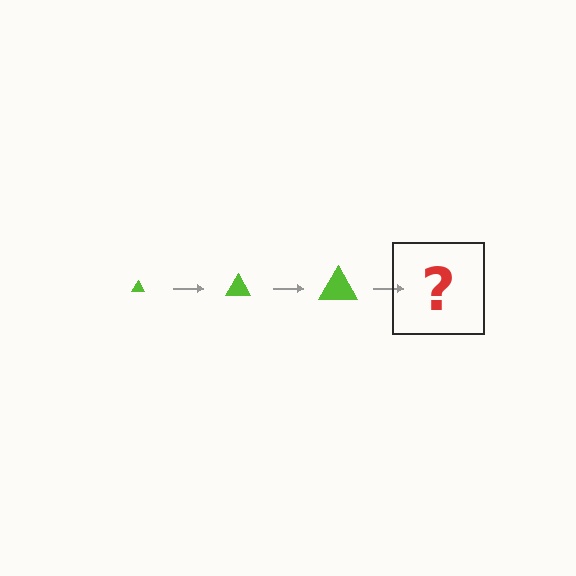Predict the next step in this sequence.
The next step is a lime triangle, larger than the previous one.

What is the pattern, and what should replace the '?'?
The pattern is that the triangle gets progressively larger each step. The '?' should be a lime triangle, larger than the previous one.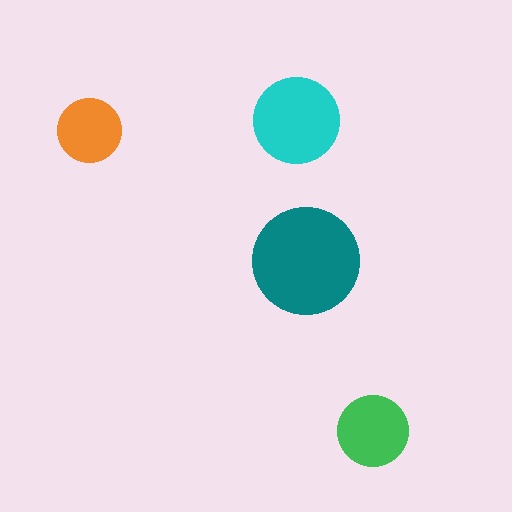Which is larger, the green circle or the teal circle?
The teal one.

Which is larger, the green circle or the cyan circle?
The cyan one.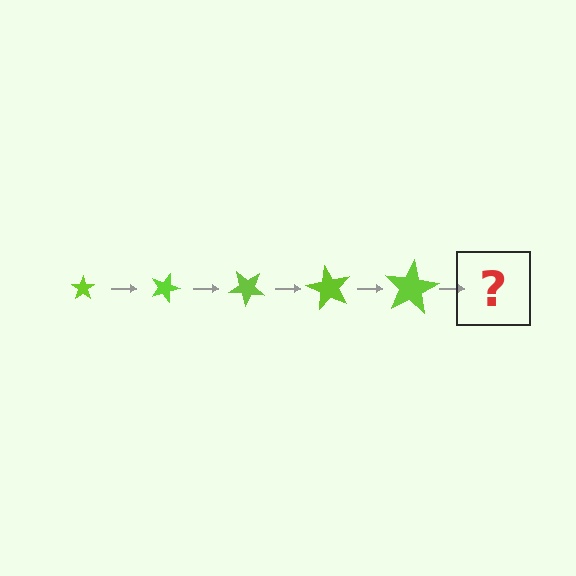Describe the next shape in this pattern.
It should be a star, larger than the previous one and rotated 100 degrees from the start.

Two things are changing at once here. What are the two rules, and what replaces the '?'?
The two rules are that the star grows larger each step and it rotates 20 degrees each step. The '?' should be a star, larger than the previous one and rotated 100 degrees from the start.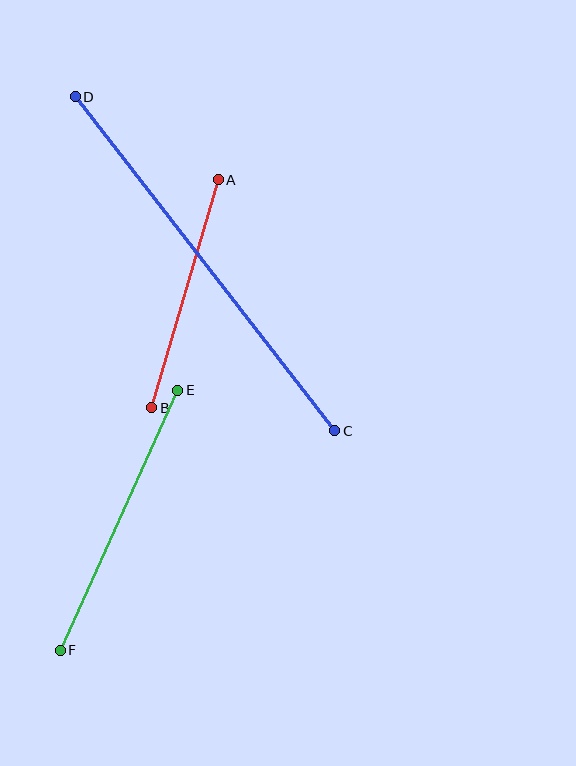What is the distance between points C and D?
The distance is approximately 423 pixels.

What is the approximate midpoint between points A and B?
The midpoint is at approximately (185, 294) pixels.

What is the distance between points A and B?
The distance is approximately 237 pixels.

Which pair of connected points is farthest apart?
Points C and D are farthest apart.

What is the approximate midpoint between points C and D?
The midpoint is at approximately (205, 264) pixels.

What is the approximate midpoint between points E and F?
The midpoint is at approximately (119, 520) pixels.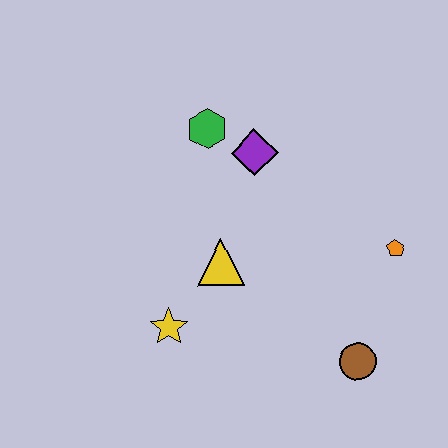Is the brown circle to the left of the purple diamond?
No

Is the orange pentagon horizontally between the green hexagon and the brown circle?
No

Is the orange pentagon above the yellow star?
Yes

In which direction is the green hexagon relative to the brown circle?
The green hexagon is above the brown circle.